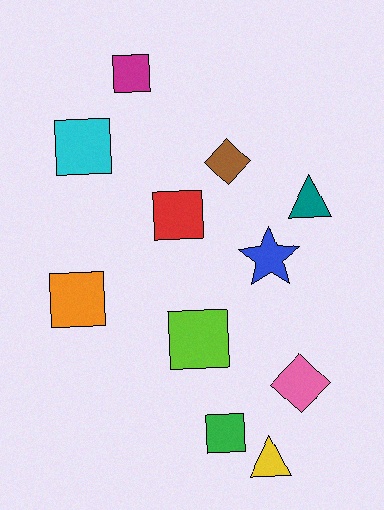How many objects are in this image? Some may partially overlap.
There are 11 objects.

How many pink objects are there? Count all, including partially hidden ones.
There is 1 pink object.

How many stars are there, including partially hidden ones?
There is 1 star.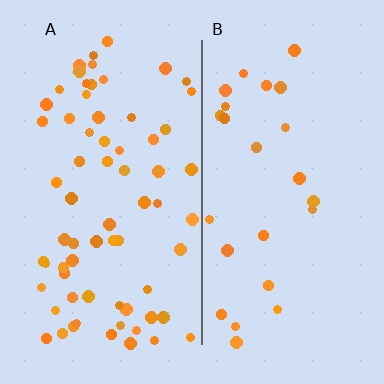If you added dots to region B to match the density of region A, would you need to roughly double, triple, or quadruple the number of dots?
Approximately triple.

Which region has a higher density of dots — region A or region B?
A (the left).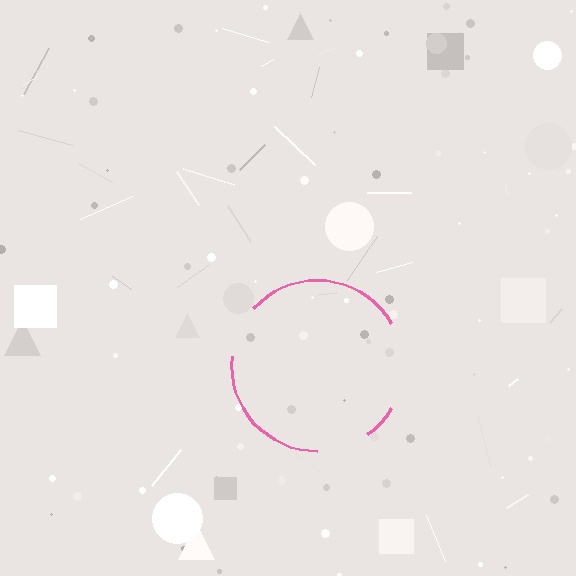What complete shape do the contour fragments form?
The contour fragments form a circle.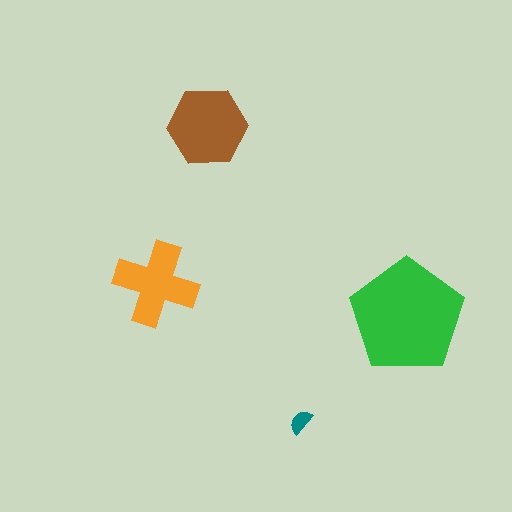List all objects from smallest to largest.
The teal semicircle, the orange cross, the brown hexagon, the green pentagon.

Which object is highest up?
The brown hexagon is topmost.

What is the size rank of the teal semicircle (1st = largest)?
4th.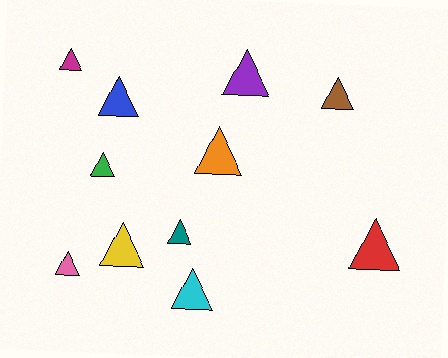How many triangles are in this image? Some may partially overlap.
There are 11 triangles.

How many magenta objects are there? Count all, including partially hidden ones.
There is 1 magenta object.